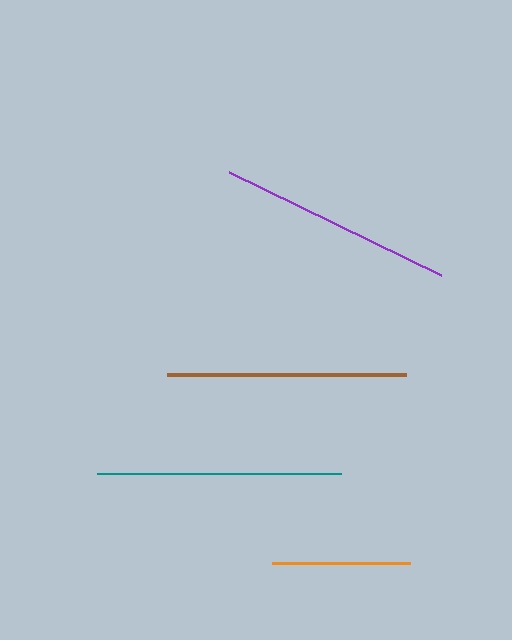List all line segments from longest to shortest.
From longest to shortest: teal, brown, purple, orange.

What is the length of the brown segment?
The brown segment is approximately 239 pixels long.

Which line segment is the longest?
The teal line is the longest at approximately 244 pixels.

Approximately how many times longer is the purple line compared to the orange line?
The purple line is approximately 1.7 times the length of the orange line.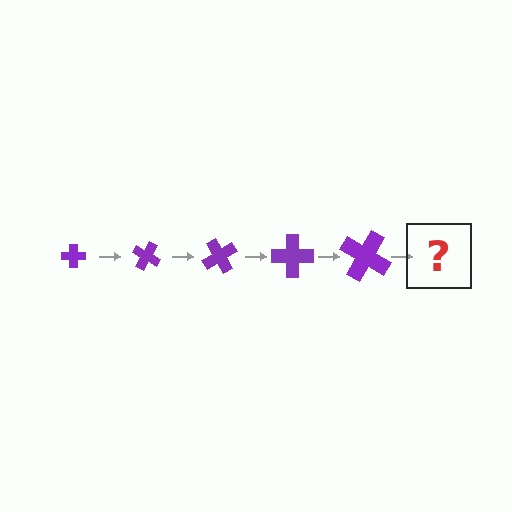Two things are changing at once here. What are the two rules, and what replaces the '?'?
The two rules are that the cross grows larger each step and it rotates 30 degrees each step. The '?' should be a cross, larger than the previous one and rotated 150 degrees from the start.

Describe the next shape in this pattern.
It should be a cross, larger than the previous one and rotated 150 degrees from the start.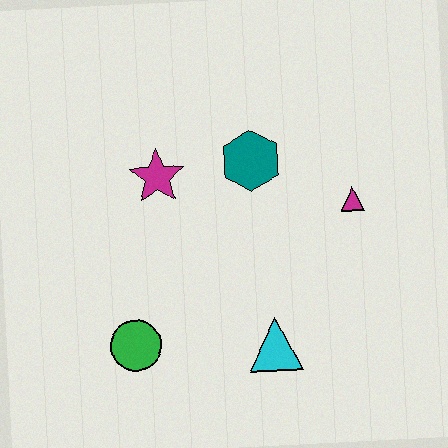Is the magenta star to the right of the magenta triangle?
No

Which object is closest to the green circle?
The cyan triangle is closest to the green circle.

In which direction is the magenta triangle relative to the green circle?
The magenta triangle is to the right of the green circle.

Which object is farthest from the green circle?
The magenta triangle is farthest from the green circle.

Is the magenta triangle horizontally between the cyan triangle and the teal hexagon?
No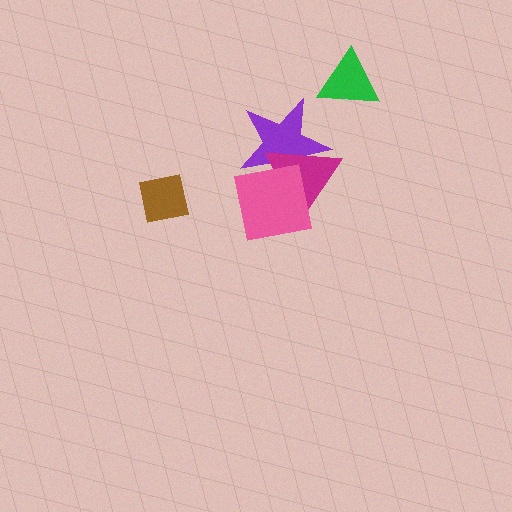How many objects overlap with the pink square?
2 objects overlap with the pink square.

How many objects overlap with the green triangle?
0 objects overlap with the green triangle.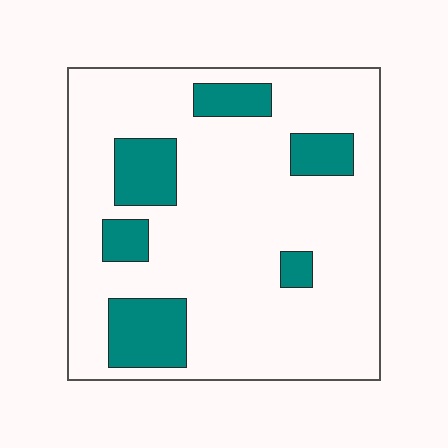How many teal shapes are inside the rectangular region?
6.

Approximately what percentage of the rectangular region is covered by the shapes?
Approximately 20%.